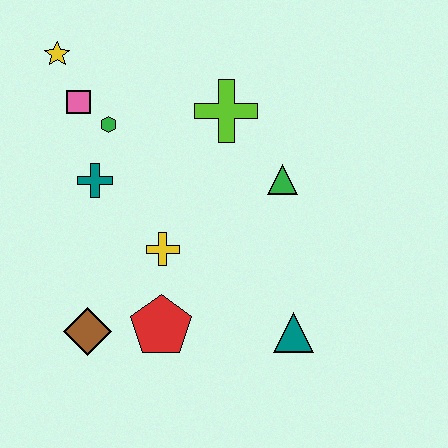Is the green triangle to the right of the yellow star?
Yes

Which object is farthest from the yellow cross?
The yellow star is farthest from the yellow cross.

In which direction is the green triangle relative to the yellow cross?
The green triangle is to the right of the yellow cross.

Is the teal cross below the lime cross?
Yes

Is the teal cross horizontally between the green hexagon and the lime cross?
No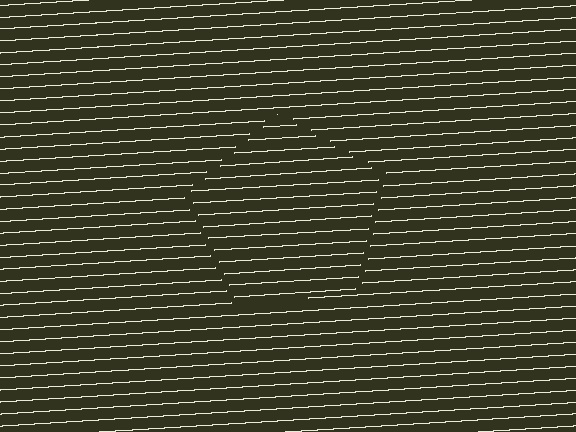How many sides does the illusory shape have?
5 sides — the line-ends trace a pentagon.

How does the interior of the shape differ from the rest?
The interior of the shape contains the same grating, shifted by half a period — the contour is defined by the phase discontinuity where line-ends from the inner and outer gratings abut.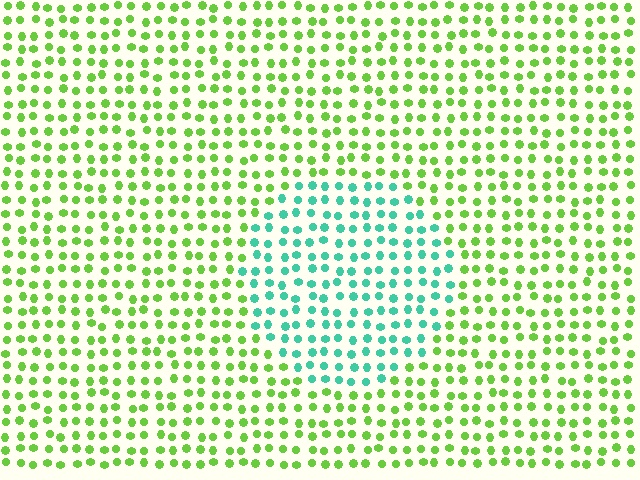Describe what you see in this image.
The image is filled with small lime elements in a uniform arrangement. A circle-shaped region is visible where the elements are tinted to a slightly different hue, forming a subtle color boundary.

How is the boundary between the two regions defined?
The boundary is defined purely by a slight shift in hue (about 61 degrees). Spacing, size, and orientation are identical on both sides.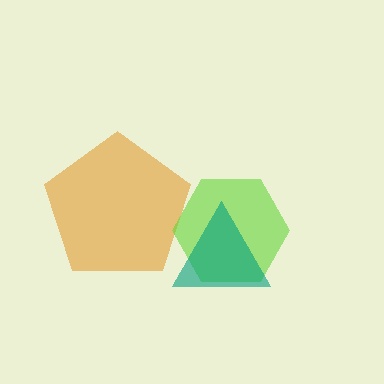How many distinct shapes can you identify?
There are 3 distinct shapes: an orange pentagon, a lime hexagon, a teal triangle.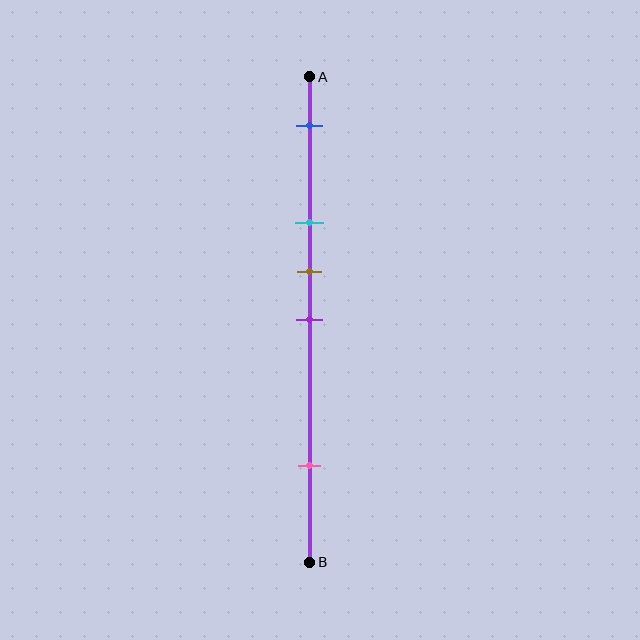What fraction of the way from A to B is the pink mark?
The pink mark is approximately 80% (0.8) of the way from A to B.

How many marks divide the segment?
There are 5 marks dividing the segment.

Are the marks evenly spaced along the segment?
No, the marks are not evenly spaced.